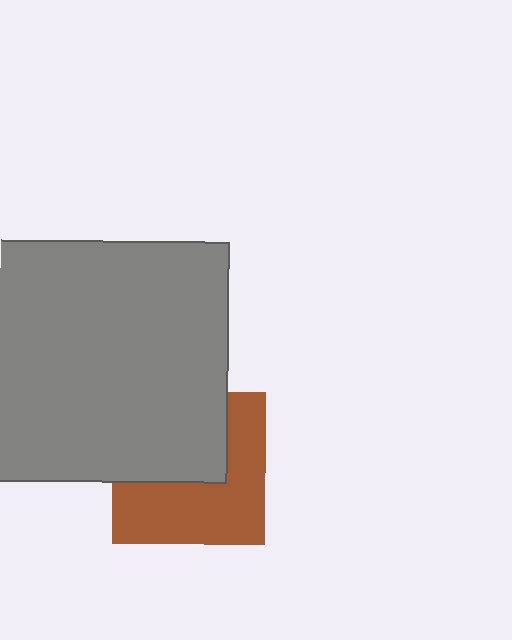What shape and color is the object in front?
The object in front is a gray square.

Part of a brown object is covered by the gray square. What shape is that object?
It is a square.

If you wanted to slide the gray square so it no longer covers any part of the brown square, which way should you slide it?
Slide it up — that is the most direct way to separate the two shapes.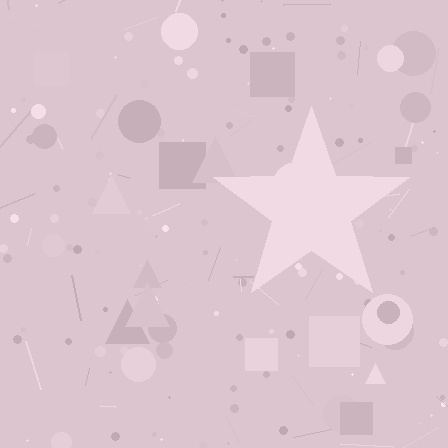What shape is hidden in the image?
A star is hidden in the image.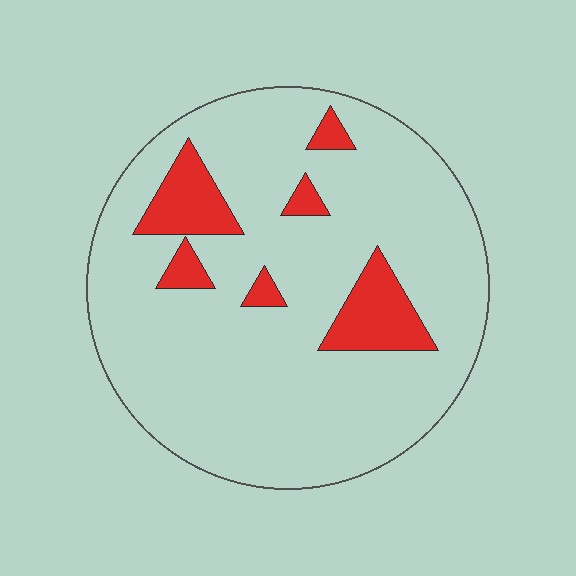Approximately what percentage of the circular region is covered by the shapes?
Approximately 15%.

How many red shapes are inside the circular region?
6.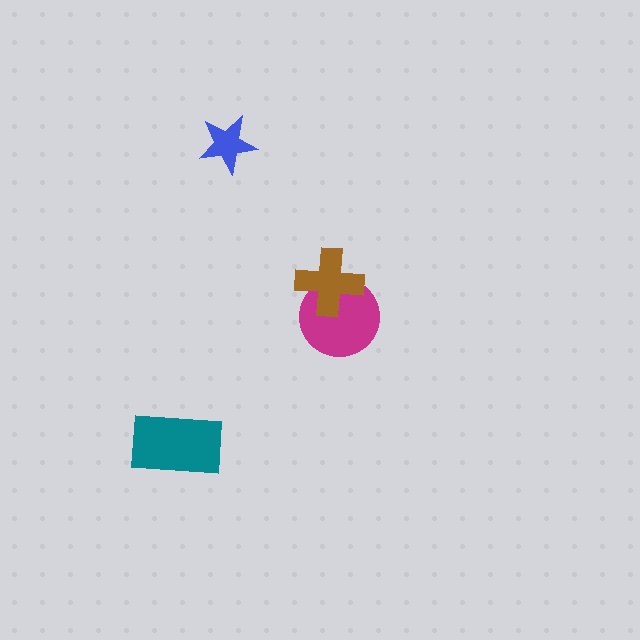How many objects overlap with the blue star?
0 objects overlap with the blue star.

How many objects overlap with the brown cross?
1 object overlaps with the brown cross.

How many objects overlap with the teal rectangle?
0 objects overlap with the teal rectangle.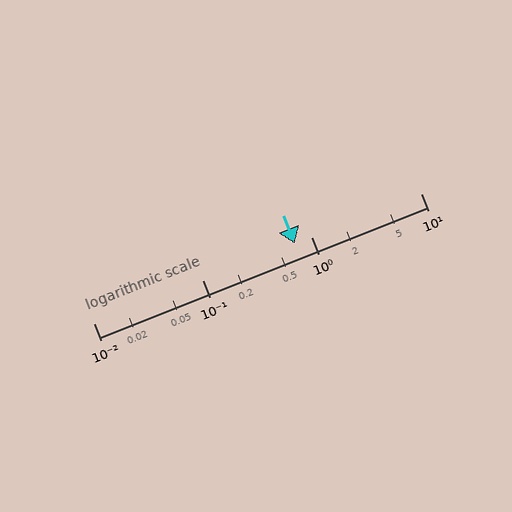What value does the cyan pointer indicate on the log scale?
The pointer indicates approximately 0.7.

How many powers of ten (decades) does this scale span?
The scale spans 3 decades, from 0.01 to 10.